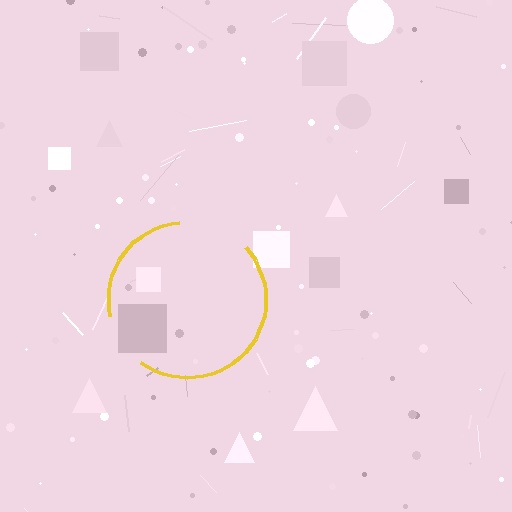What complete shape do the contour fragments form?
The contour fragments form a circle.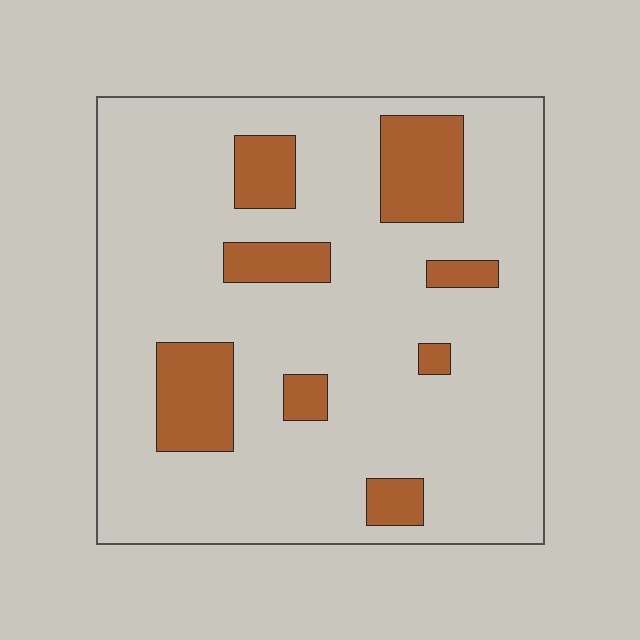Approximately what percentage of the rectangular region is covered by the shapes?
Approximately 15%.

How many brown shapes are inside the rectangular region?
8.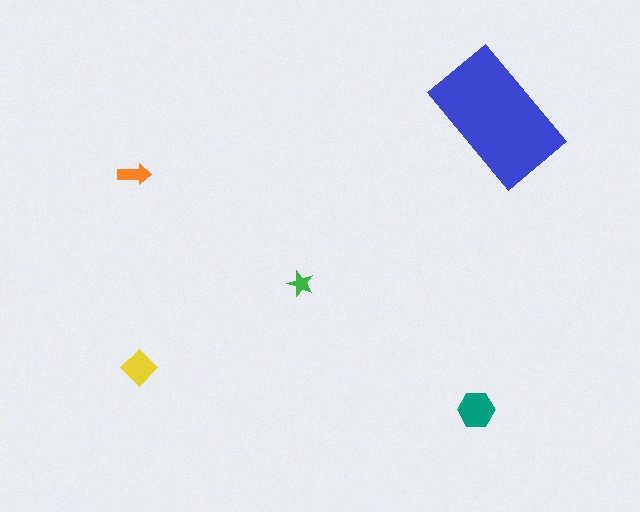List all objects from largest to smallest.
The blue rectangle, the teal hexagon, the yellow diamond, the orange arrow, the green star.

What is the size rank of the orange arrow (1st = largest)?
4th.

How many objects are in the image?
There are 5 objects in the image.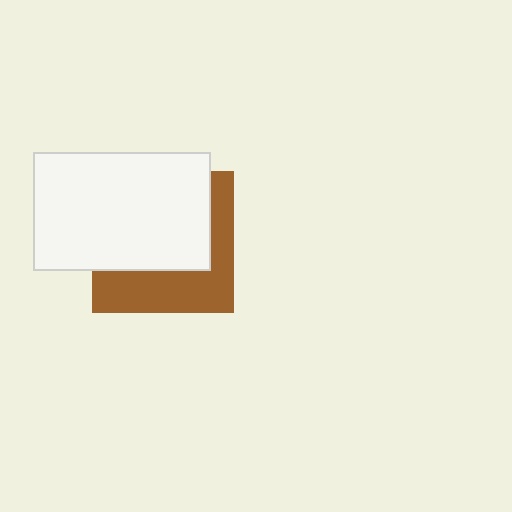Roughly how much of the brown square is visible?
A small part of it is visible (roughly 40%).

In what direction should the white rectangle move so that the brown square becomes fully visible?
The white rectangle should move up. That is the shortest direction to clear the overlap and leave the brown square fully visible.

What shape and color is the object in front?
The object in front is a white rectangle.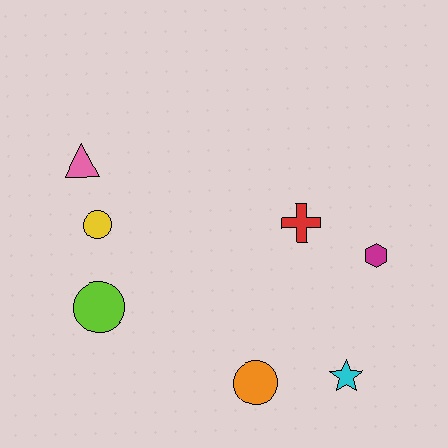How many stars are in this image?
There is 1 star.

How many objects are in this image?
There are 7 objects.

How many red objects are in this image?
There is 1 red object.